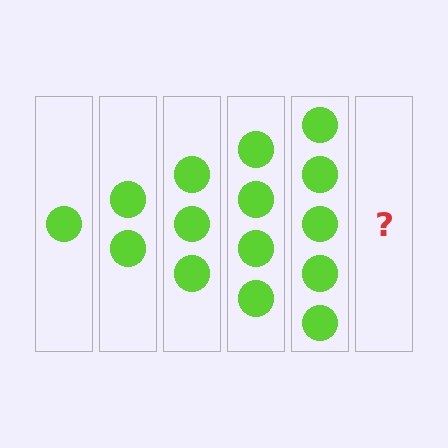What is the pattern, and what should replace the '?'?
The pattern is that each step adds one more circle. The '?' should be 6 circles.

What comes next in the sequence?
The next element should be 6 circles.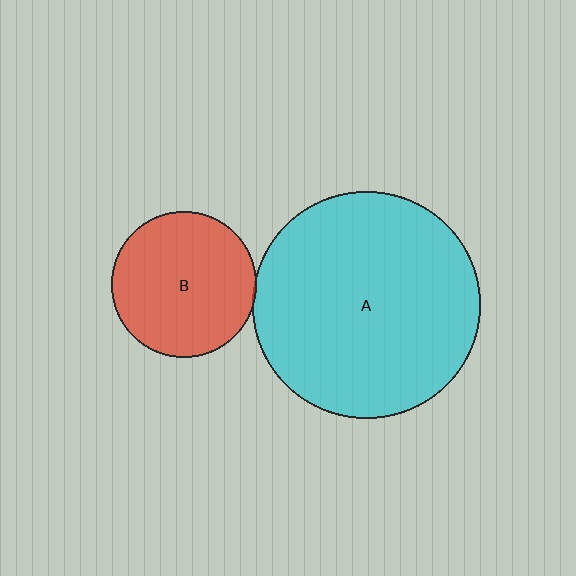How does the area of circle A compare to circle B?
Approximately 2.5 times.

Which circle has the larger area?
Circle A (cyan).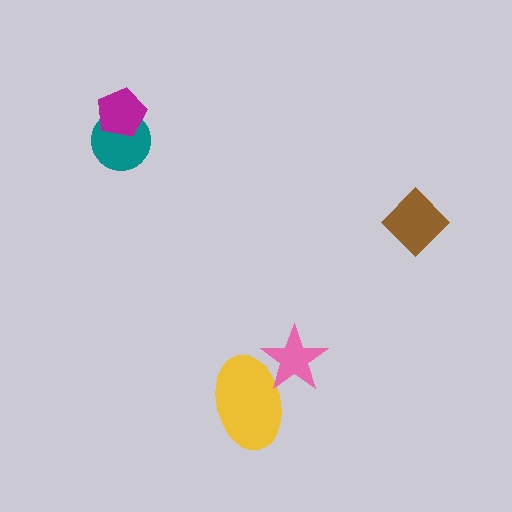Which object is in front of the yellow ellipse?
The pink star is in front of the yellow ellipse.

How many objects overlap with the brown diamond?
0 objects overlap with the brown diamond.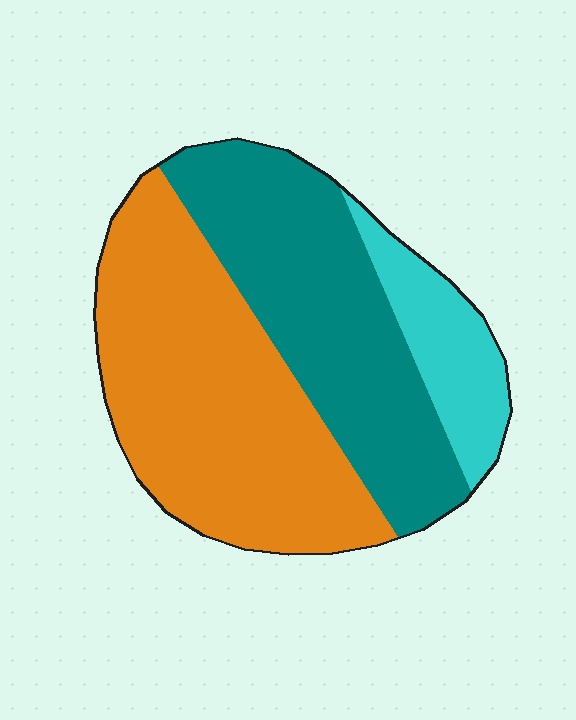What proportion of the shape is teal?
Teal covers 39% of the shape.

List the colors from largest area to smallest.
From largest to smallest: orange, teal, cyan.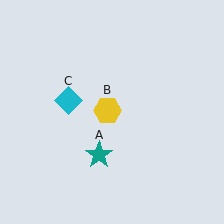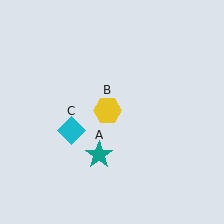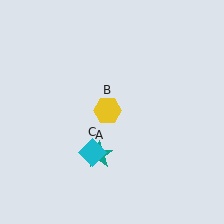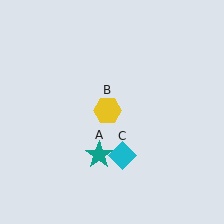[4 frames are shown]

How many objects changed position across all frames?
1 object changed position: cyan diamond (object C).